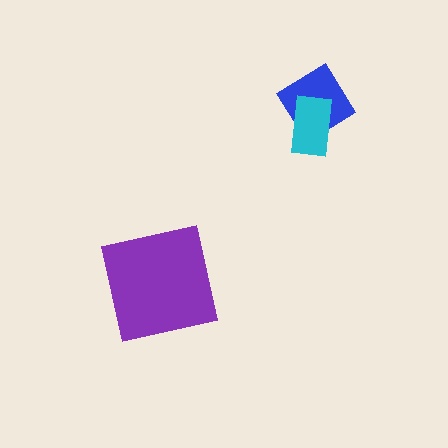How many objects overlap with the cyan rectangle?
1 object overlaps with the cyan rectangle.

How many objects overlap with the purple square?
0 objects overlap with the purple square.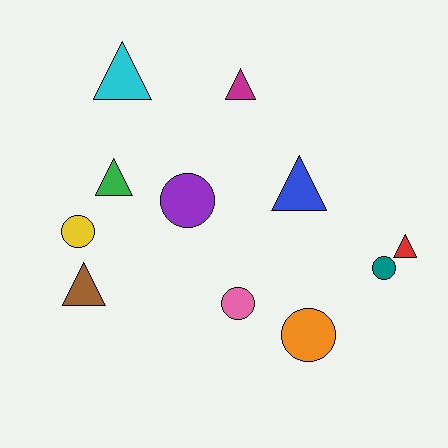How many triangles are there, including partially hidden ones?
There are 6 triangles.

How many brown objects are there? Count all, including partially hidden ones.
There is 1 brown object.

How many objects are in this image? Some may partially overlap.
There are 11 objects.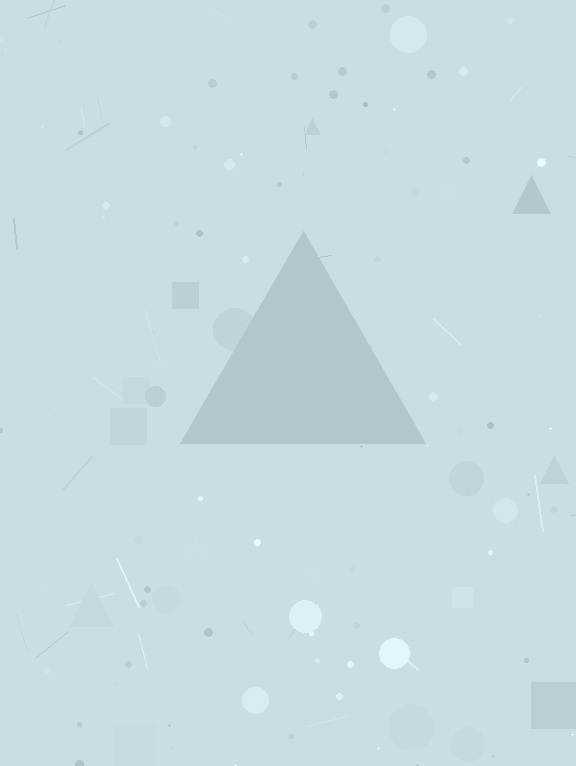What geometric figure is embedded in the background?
A triangle is embedded in the background.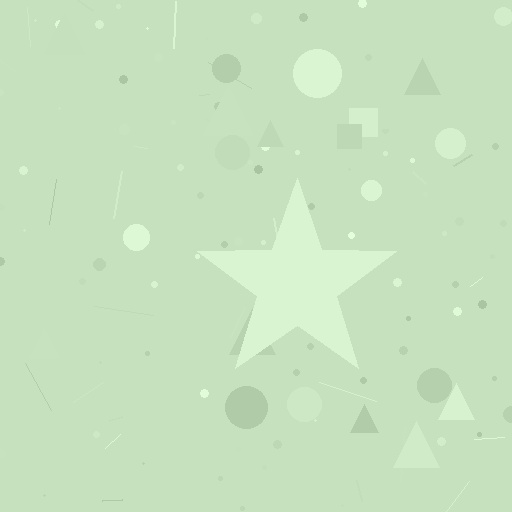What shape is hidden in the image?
A star is hidden in the image.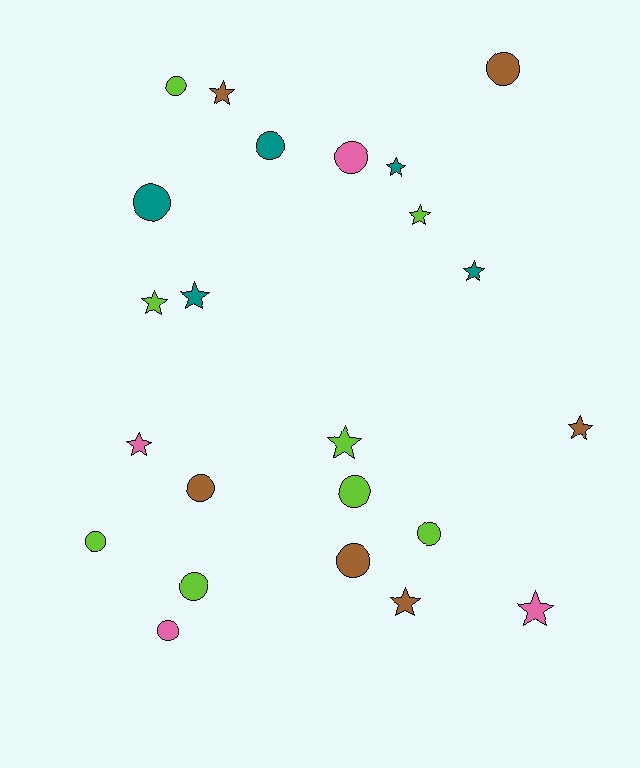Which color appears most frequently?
Lime, with 8 objects.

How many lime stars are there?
There are 3 lime stars.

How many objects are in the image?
There are 23 objects.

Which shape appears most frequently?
Circle, with 12 objects.